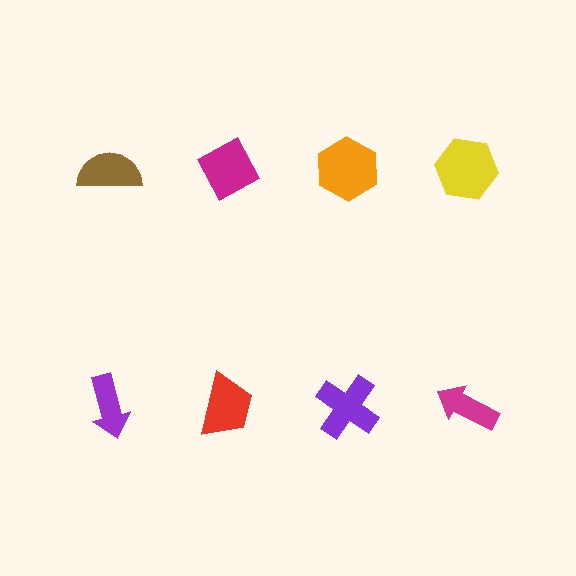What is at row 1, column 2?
A magenta diamond.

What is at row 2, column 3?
A purple cross.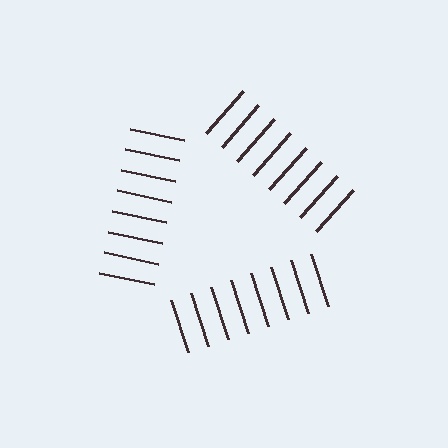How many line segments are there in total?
24 — 8 along each of the 3 edges.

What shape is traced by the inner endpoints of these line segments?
An illusory triangle — the line segments terminate on its edges but no continuous stroke is drawn.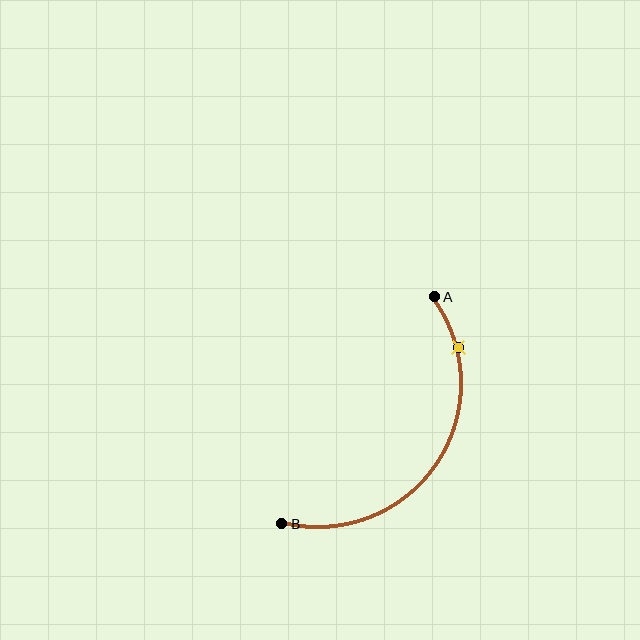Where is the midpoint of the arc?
The arc midpoint is the point on the curve farthest from the straight line joining A and B. It sits below and to the right of that line.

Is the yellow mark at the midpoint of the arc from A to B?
No. The yellow mark lies on the arc but is closer to endpoint A. The arc midpoint would be at the point on the curve equidistant along the arc from both A and B.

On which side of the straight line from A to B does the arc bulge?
The arc bulges below and to the right of the straight line connecting A and B.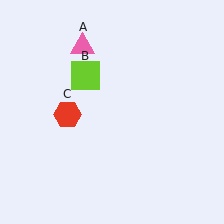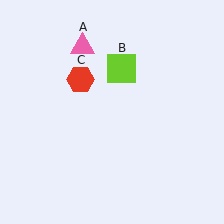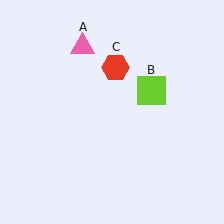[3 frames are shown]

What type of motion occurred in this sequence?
The lime square (object B), red hexagon (object C) rotated clockwise around the center of the scene.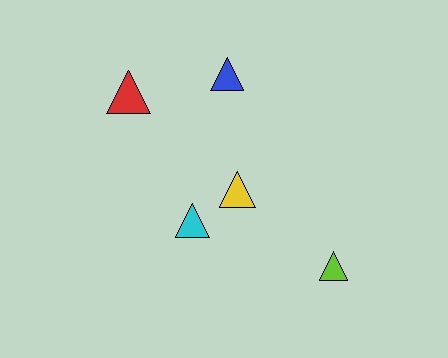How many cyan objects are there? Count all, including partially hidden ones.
There is 1 cyan object.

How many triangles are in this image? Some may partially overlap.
There are 5 triangles.